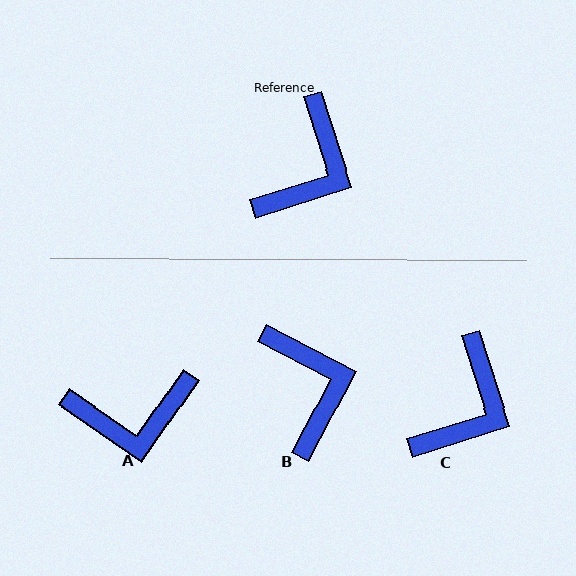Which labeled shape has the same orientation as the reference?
C.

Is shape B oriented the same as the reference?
No, it is off by about 45 degrees.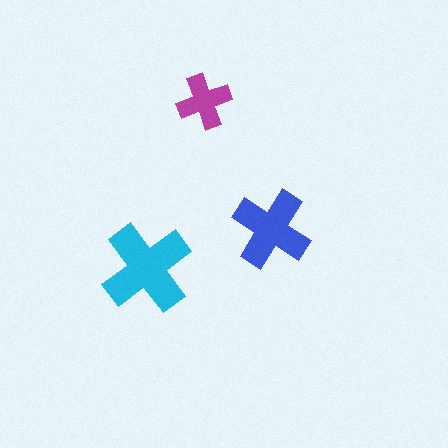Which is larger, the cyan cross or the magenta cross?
The cyan one.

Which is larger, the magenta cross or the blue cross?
The blue one.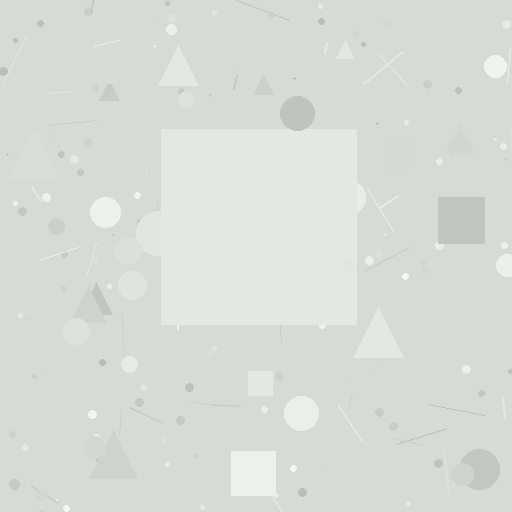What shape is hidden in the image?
A square is hidden in the image.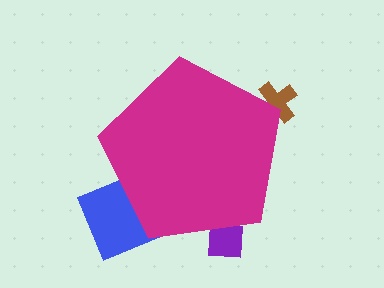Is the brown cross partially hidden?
Yes, the brown cross is partially hidden behind the magenta pentagon.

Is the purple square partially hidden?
Yes, the purple square is partially hidden behind the magenta pentagon.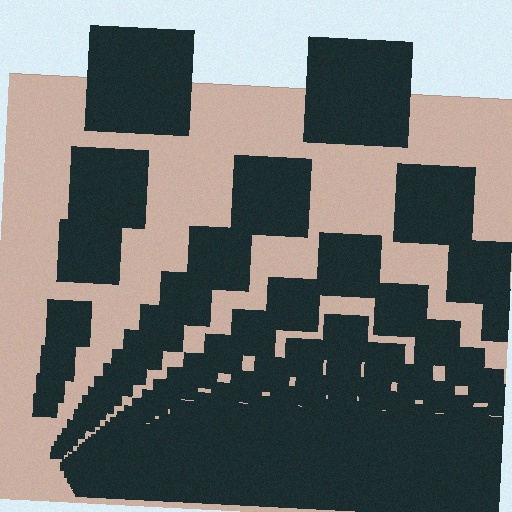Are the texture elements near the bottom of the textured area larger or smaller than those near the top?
Smaller. The gradient is inverted — elements near the bottom are smaller and denser.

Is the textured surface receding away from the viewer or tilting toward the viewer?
The surface appears to tilt toward the viewer. Texture elements get larger and sparser toward the top.